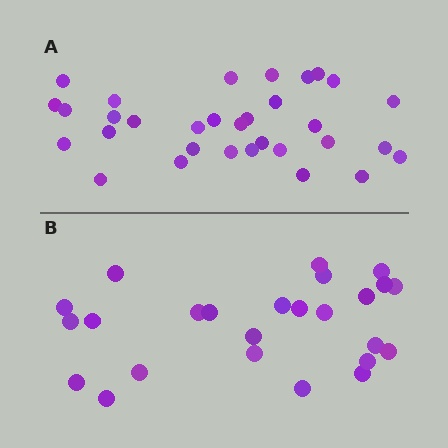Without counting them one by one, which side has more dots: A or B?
Region A (the top region) has more dots.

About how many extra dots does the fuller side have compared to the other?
Region A has roughly 8 or so more dots than region B.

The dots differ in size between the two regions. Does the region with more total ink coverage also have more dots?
No. Region B has more total ink coverage because its dots are larger, but region A actually contains more individual dots. Total area can be misleading — the number of items is what matters here.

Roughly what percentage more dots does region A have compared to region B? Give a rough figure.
About 30% more.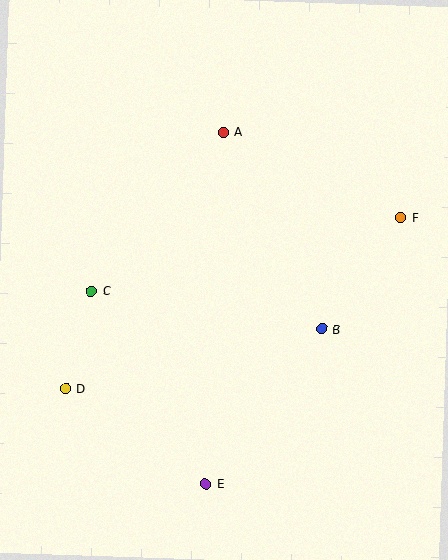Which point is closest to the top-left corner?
Point A is closest to the top-left corner.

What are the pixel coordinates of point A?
Point A is at (223, 132).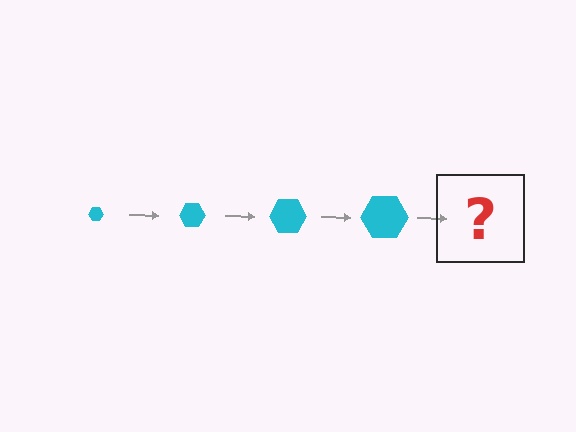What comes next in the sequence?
The next element should be a cyan hexagon, larger than the previous one.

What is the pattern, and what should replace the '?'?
The pattern is that the hexagon gets progressively larger each step. The '?' should be a cyan hexagon, larger than the previous one.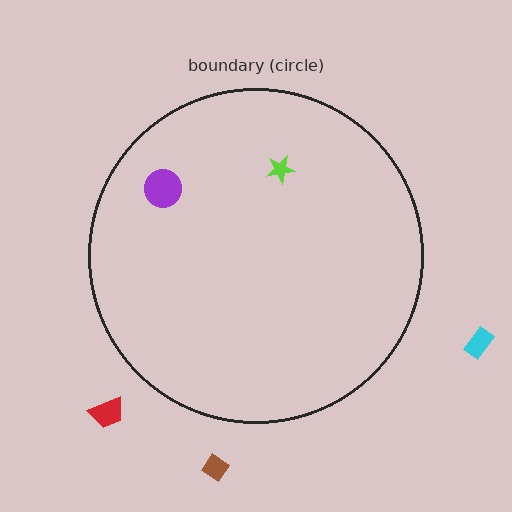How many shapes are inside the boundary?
2 inside, 3 outside.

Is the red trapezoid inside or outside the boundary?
Outside.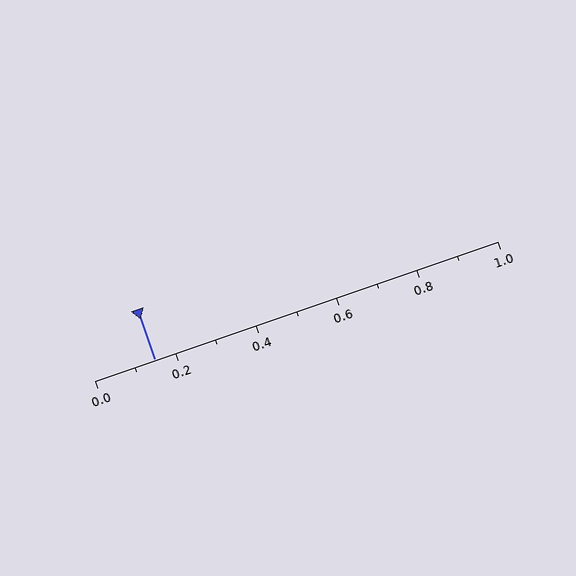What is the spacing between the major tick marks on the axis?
The major ticks are spaced 0.2 apart.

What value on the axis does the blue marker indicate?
The marker indicates approximately 0.15.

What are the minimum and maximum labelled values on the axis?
The axis runs from 0.0 to 1.0.